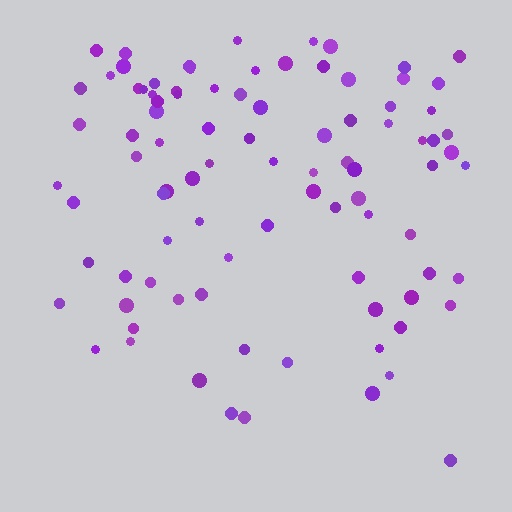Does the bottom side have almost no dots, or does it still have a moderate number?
Still a moderate number, just noticeably fewer than the top.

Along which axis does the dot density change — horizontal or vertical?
Vertical.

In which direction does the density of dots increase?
From bottom to top, with the top side densest.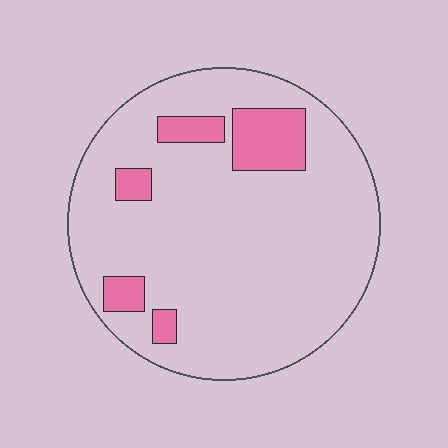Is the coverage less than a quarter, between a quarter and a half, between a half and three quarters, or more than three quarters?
Less than a quarter.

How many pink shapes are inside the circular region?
5.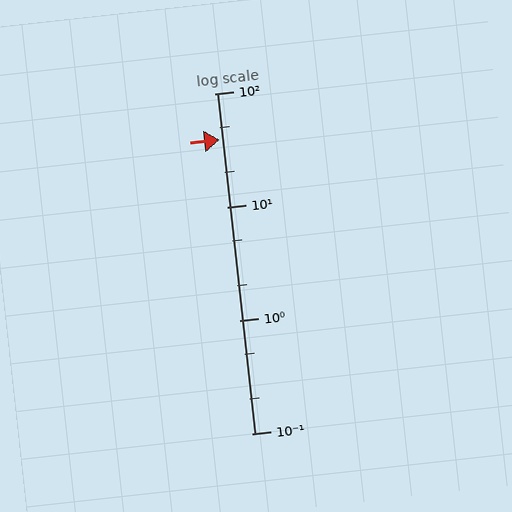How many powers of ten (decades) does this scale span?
The scale spans 3 decades, from 0.1 to 100.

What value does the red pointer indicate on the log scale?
The pointer indicates approximately 39.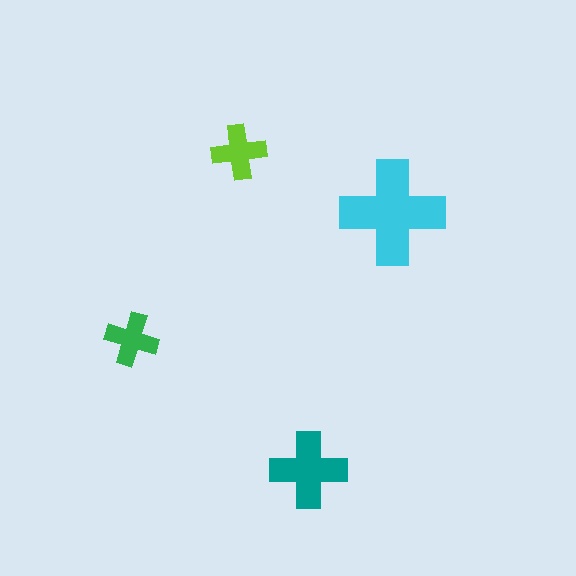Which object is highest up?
The lime cross is topmost.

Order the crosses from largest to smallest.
the cyan one, the teal one, the lime one, the green one.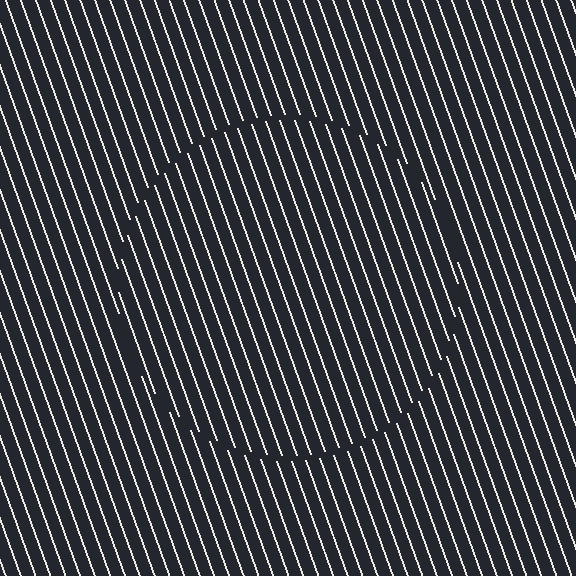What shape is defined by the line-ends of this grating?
An illusory circle. The interior of the shape contains the same grating, shifted by half a period — the contour is defined by the phase discontinuity where line-ends from the inner and outer gratings abut.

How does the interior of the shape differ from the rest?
The interior of the shape contains the same grating, shifted by half a period — the contour is defined by the phase discontinuity where line-ends from the inner and outer gratings abut.